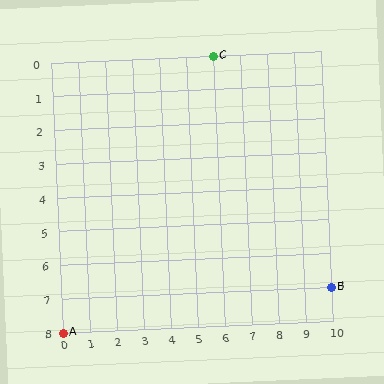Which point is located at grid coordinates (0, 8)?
Point A is at (0, 8).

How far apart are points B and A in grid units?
Points B and A are 10 columns and 1 row apart (about 10.0 grid units diagonally).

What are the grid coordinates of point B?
Point B is at grid coordinates (10, 7).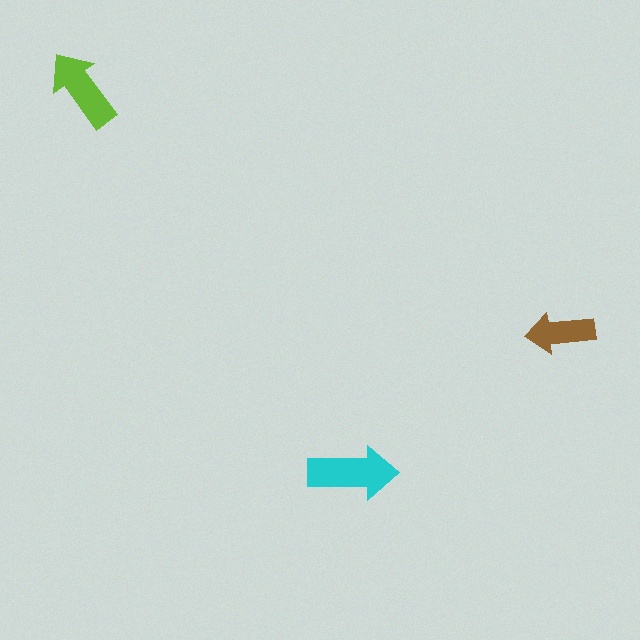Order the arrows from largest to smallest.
the cyan one, the lime one, the brown one.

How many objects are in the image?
There are 3 objects in the image.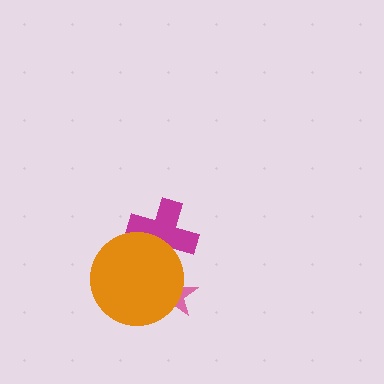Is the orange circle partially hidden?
No, no other shape covers it.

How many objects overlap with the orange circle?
2 objects overlap with the orange circle.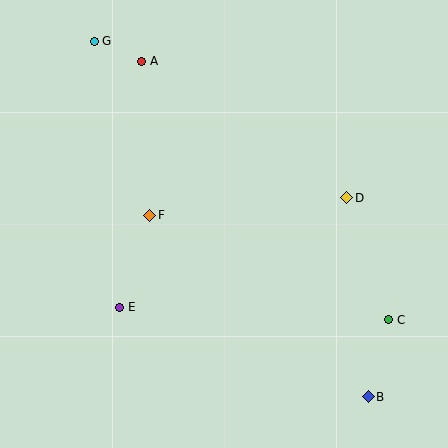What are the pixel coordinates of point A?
Point A is at (142, 61).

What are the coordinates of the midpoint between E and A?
The midpoint between E and A is at (131, 184).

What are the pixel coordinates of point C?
Point C is at (389, 320).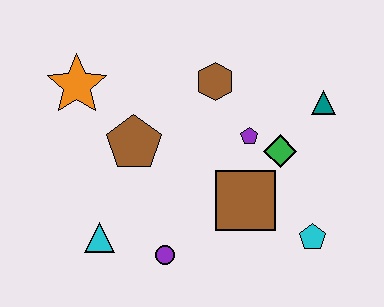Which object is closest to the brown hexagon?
The purple pentagon is closest to the brown hexagon.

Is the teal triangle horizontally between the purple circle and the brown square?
No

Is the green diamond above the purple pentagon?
No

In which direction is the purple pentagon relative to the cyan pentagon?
The purple pentagon is above the cyan pentagon.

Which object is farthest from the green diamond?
The orange star is farthest from the green diamond.